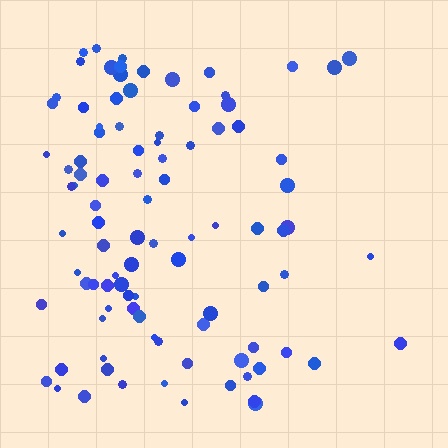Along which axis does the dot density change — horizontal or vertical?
Horizontal.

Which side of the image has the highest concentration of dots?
The left.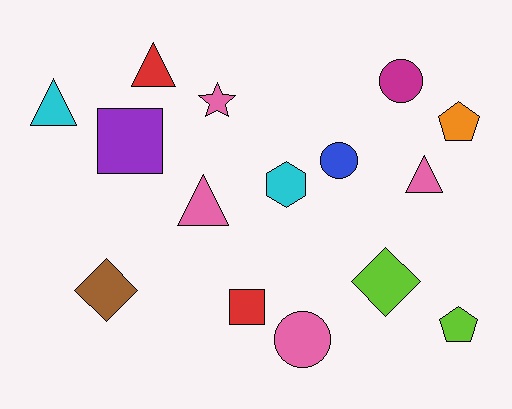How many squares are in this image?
There are 2 squares.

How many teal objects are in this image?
There are no teal objects.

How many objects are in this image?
There are 15 objects.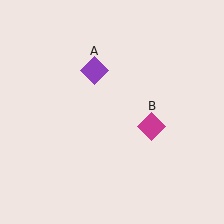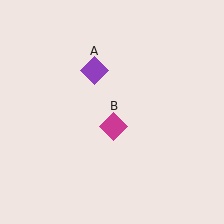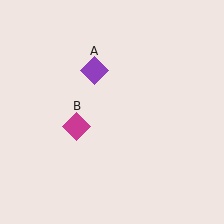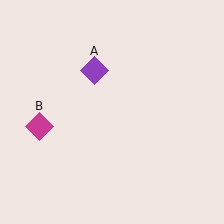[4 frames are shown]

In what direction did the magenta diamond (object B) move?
The magenta diamond (object B) moved left.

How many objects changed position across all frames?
1 object changed position: magenta diamond (object B).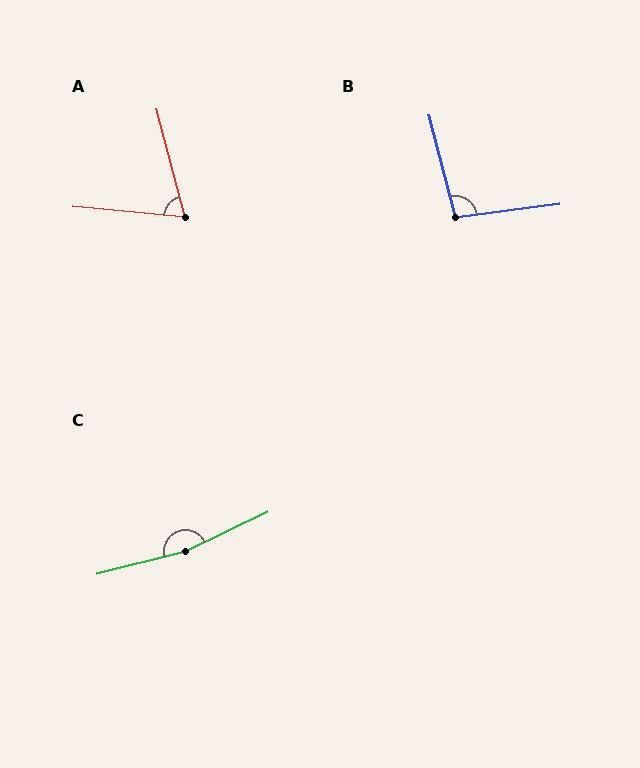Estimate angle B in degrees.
Approximately 97 degrees.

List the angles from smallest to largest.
A (70°), B (97°), C (169°).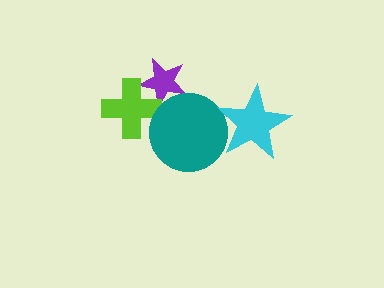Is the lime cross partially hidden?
Yes, it is partially covered by another shape.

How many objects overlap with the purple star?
2 objects overlap with the purple star.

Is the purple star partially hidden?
Yes, it is partially covered by another shape.